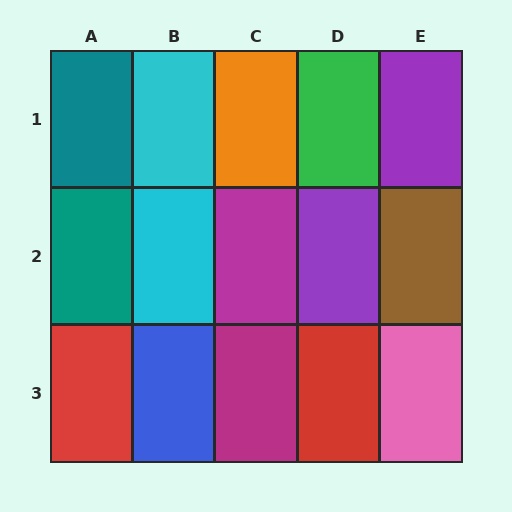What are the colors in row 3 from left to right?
Red, blue, magenta, red, pink.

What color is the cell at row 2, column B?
Cyan.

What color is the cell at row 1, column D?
Green.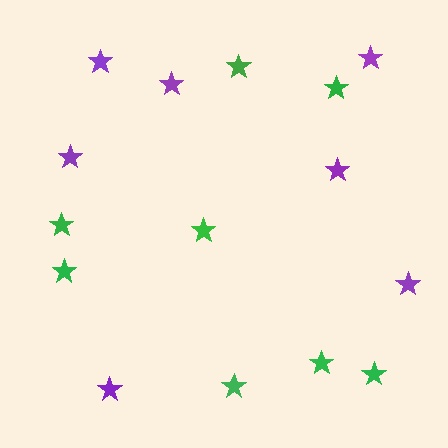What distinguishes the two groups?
There are 2 groups: one group of green stars (8) and one group of purple stars (7).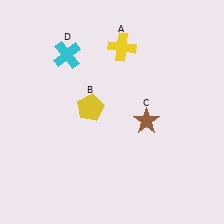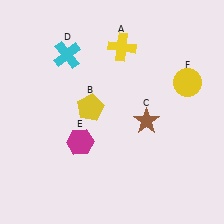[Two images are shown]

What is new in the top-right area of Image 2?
A yellow circle (F) was added in the top-right area of Image 2.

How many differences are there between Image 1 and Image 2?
There are 2 differences between the two images.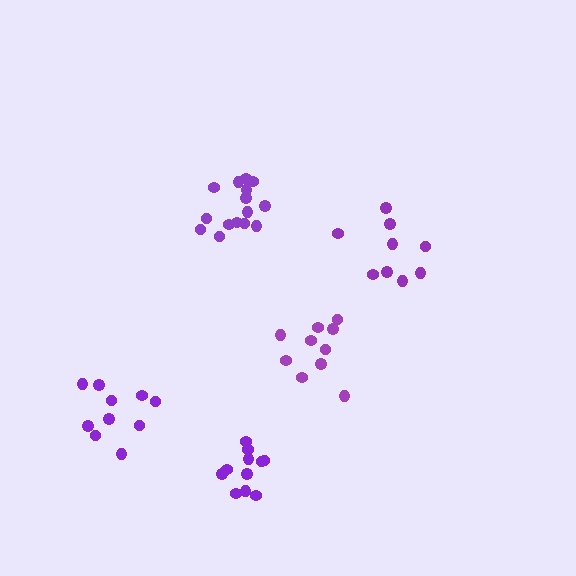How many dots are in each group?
Group 1: 15 dots, Group 2: 9 dots, Group 3: 11 dots, Group 4: 10 dots, Group 5: 10 dots (55 total).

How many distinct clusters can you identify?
There are 5 distinct clusters.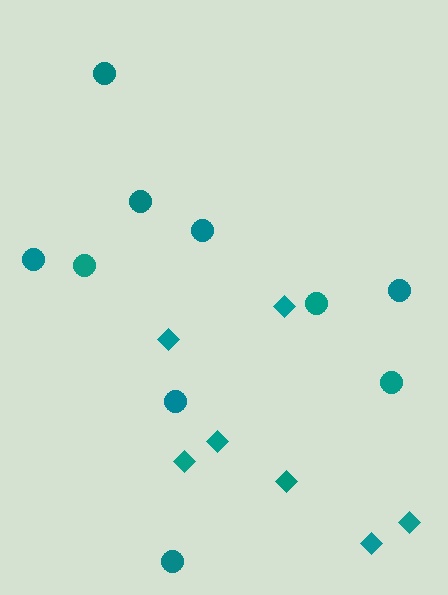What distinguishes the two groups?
There are 2 groups: one group of diamonds (7) and one group of circles (10).